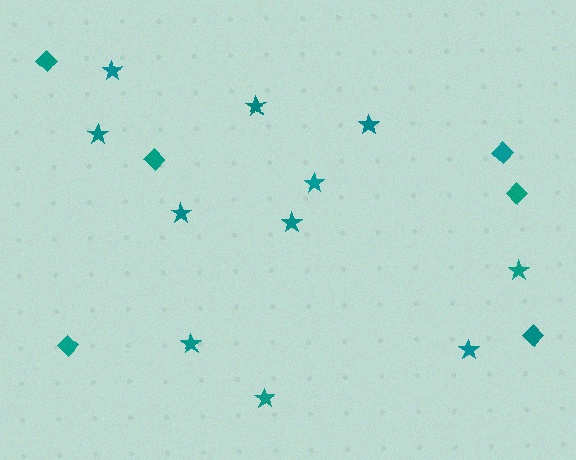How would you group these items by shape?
There are 2 groups: one group of stars (11) and one group of diamonds (6).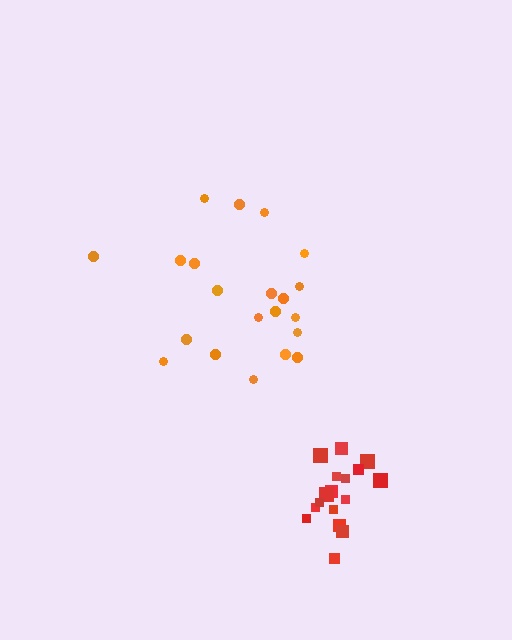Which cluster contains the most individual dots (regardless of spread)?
Orange (21).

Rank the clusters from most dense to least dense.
red, orange.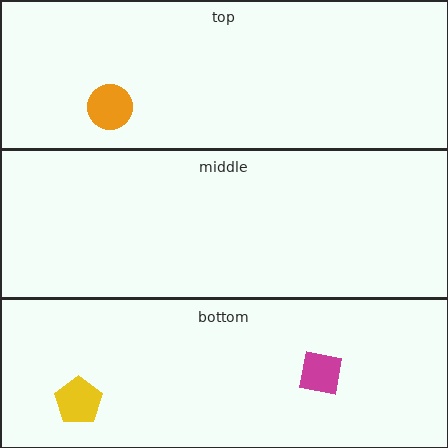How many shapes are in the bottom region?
2.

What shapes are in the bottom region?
The magenta square, the yellow pentagon.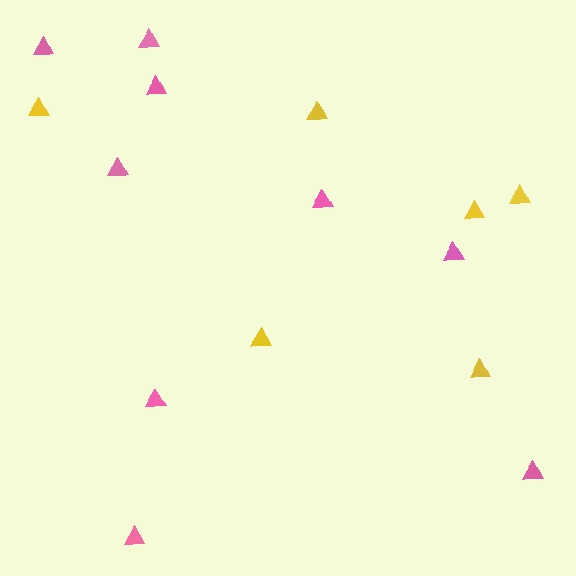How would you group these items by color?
There are 2 groups: one group of yellow triangles (6) and one group of pink triangles (9).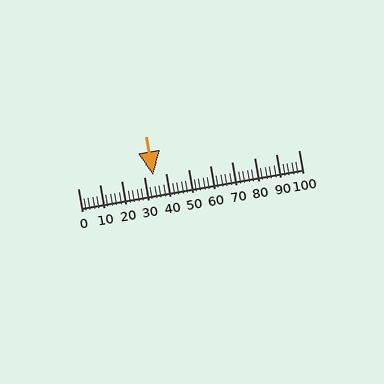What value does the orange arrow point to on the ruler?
The orange arrow points to approximately 34.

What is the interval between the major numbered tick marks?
The major tick marks are spaced 10 units apart.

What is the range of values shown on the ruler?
The ruler shows values from 0 to 100.